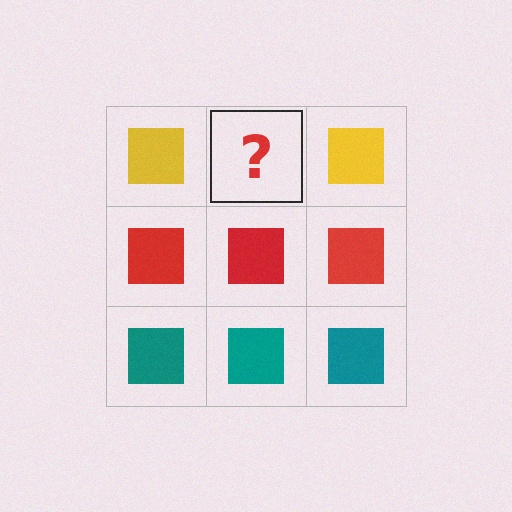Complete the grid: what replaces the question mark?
The question mark should be replaced with a yellow square.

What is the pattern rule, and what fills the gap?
The rule is that each row has a consistent color. The gap should be filled with a yellow square.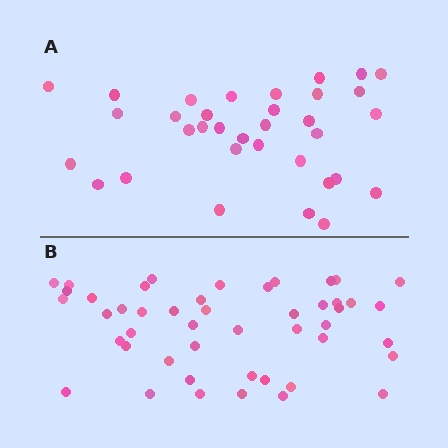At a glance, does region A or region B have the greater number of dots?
Region B (the bottom region) has more dots.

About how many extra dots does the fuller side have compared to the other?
Region B has approximately 15 more dots than region A.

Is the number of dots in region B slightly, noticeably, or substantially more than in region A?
Region B has noticeably more, but not dramatically so. The ratio is roughly 1.4 to 1.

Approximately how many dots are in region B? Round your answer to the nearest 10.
About 50 dots. (The exact count is 47, which rounds to 50.)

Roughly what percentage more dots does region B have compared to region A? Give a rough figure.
About 40% more.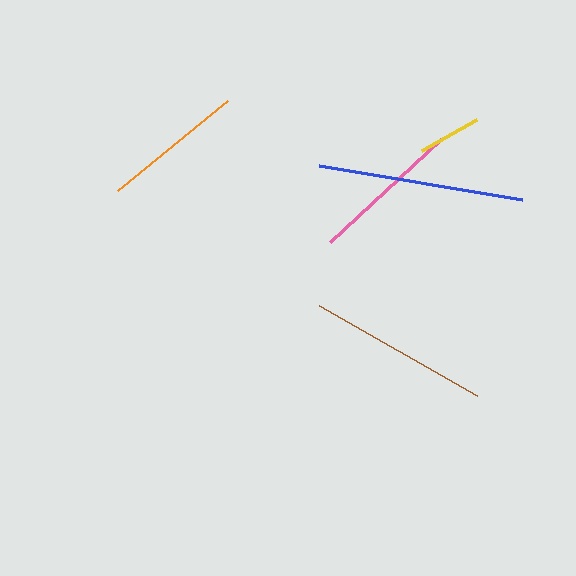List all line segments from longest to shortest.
From longest to shortest: blue, brown, pink, orange, yellow.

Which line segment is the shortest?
The yellow line is the shortest at approximately 64 pixels.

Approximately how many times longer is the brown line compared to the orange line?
The brown line is approximately 1.3 times the length of the orange line.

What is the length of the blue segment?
The blue segment is approximately 206 pixels long.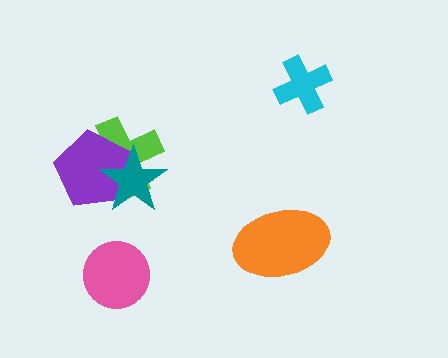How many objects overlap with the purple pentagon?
2 objects overlap with the purple pentagon.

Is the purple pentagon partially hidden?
Yes, it is partially covered by another shape.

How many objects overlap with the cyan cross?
0 objects overlap with the cyan cross.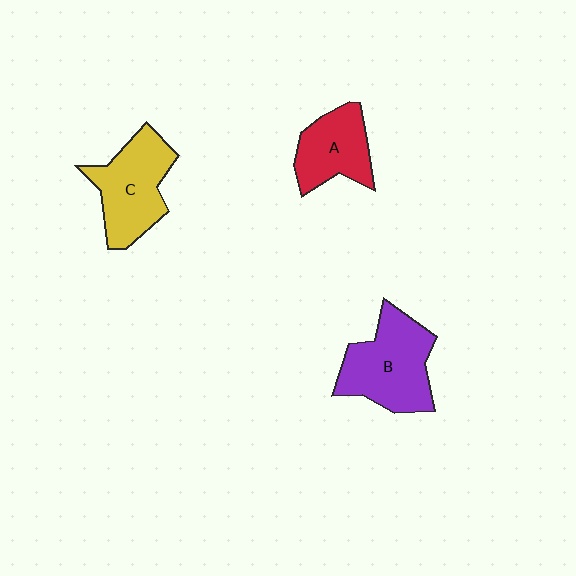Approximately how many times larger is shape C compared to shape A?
Approximately 1.3 times.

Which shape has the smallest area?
Shape A (red).